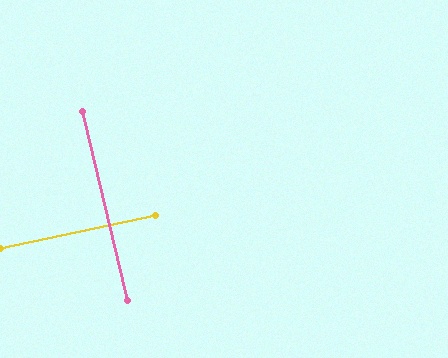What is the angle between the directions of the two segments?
Approximately 89 degrees.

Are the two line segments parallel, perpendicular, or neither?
Perpendicular — they meet at approximately 89°.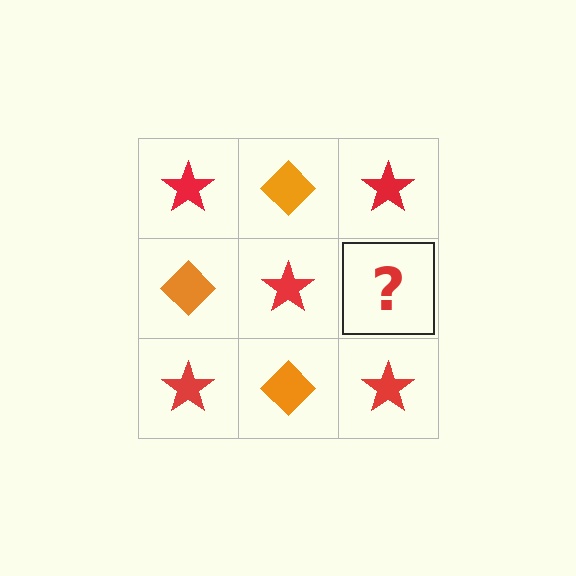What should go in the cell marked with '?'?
The missing cell should contain an orange diamond.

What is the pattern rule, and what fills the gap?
The rule is that it alternates red star and orange diamond in a checkerboard pattern. The gap should be filled with an orange diamond.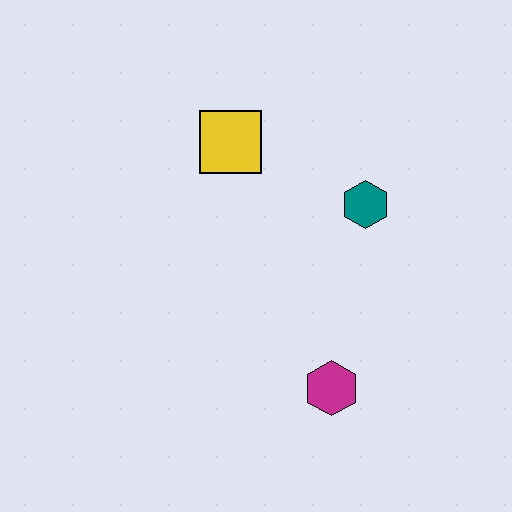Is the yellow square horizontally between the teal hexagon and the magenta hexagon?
No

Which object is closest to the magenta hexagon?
The teal hexagon is closest to the magenta hexagon.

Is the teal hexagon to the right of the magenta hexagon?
Yes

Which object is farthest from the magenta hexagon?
The yellow square is farthest from the magenta hexagon.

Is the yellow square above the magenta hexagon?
Yes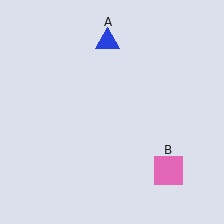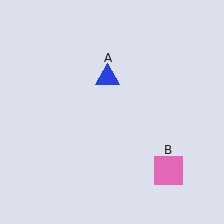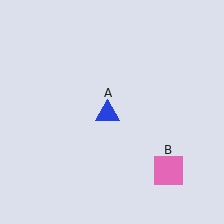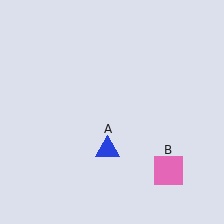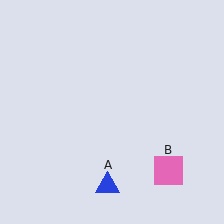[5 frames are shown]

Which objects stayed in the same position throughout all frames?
Pink square (object B) remained stationary.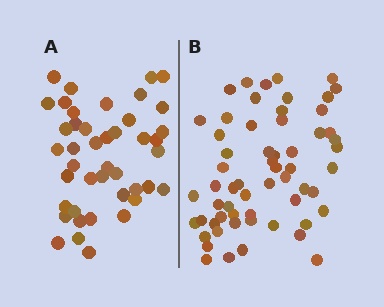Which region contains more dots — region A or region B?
Region B (the right region) has more dots.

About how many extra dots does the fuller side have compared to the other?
Region B has approximately 15 more dots than region A.